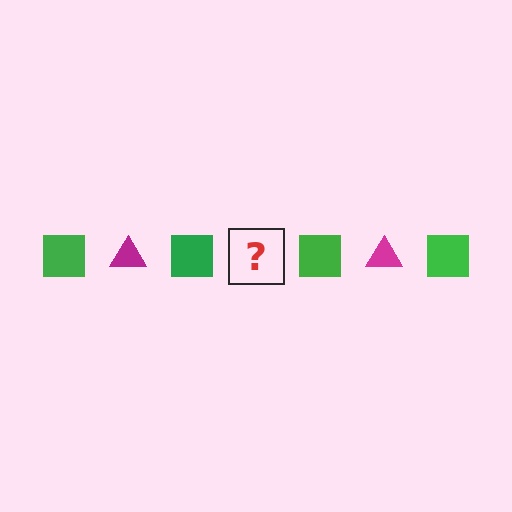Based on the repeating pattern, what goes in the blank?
The blank should be a magenta triangle.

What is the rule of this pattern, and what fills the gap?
The rule is that the pattern alternates between green square and magenta triangle. The gap should be filled with a magenta triangle.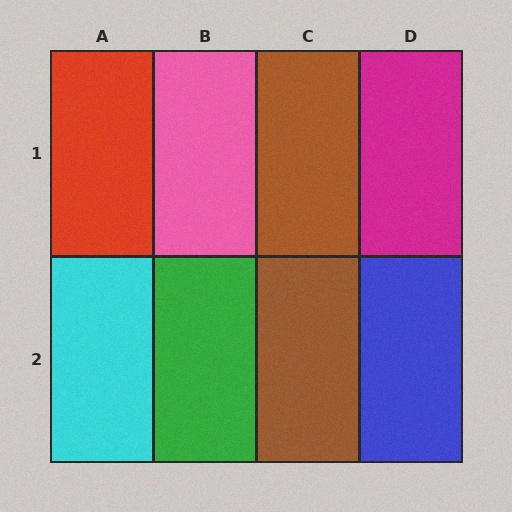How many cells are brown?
2 cells are brown.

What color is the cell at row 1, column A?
Red.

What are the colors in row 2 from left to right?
Cyan, green, brown, blue.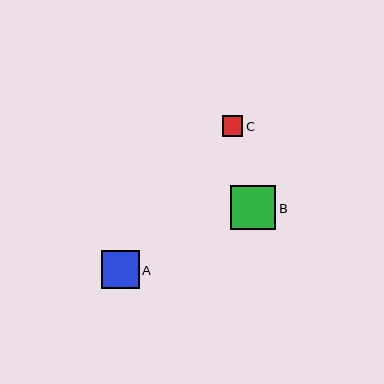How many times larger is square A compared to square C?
Square A is approximately 1.8 times the size of square C.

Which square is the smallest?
Square C is the smallest with a size of approximately 21 pixels.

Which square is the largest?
Square B is the largest with a size of approximately 45 pixels.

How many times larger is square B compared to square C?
Square B is approximately 2.1 times the size of square C.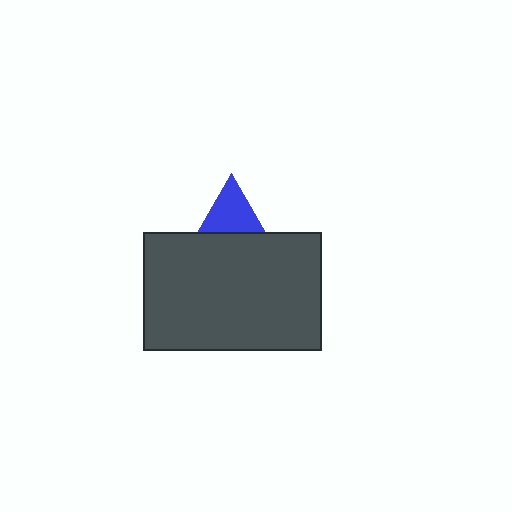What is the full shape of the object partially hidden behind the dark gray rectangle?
The partially hidden object is a blue triangle.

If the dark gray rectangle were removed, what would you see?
You would see the complete blue triangle.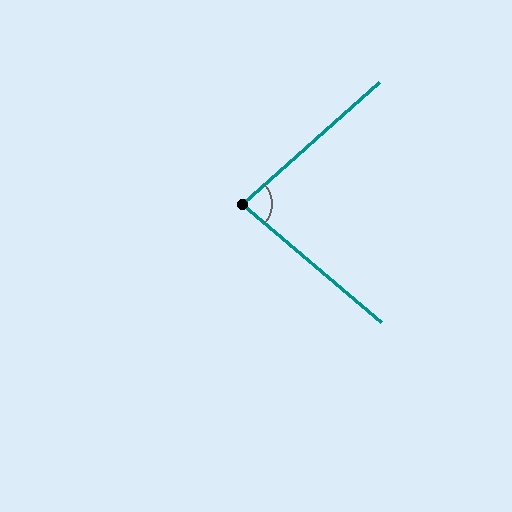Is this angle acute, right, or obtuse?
It is acute.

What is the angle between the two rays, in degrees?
Approximately 82 degrees.